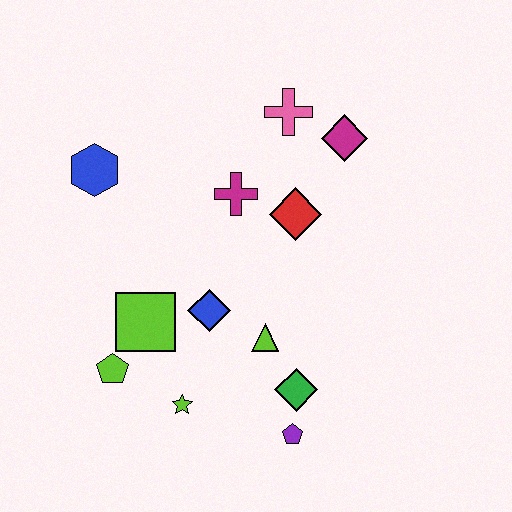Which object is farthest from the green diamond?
The blue hexagon is farthest from the green diamond.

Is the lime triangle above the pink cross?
No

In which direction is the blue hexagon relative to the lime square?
The blue hexagon is above the lime square.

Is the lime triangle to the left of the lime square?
No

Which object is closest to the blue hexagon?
The magenta cross is closest to the blue hexagon.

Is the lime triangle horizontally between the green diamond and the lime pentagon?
Yes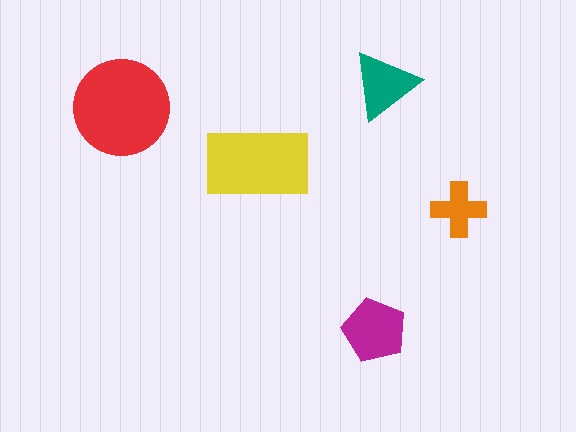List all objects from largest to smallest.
The red circle, the yellow rectangle, the magenta pentagon, the teal triangle, the orange cross.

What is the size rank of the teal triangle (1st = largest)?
4th.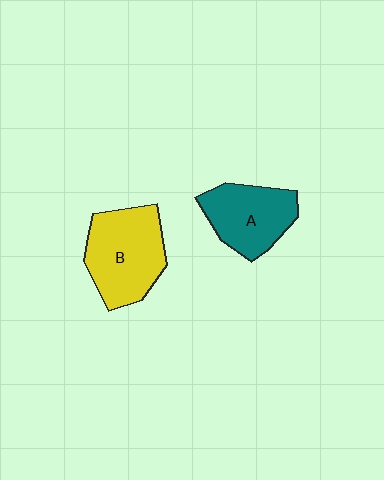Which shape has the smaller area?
Shape A (teal).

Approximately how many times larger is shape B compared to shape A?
Approximately 1.2 times.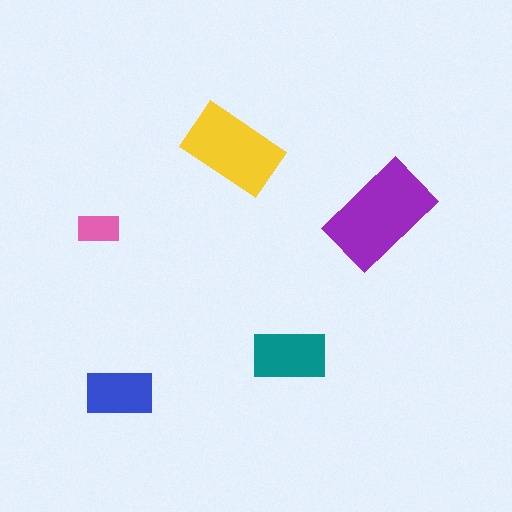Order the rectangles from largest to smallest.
the purple one, the yellow one, the teal one, the blue one, the pink one.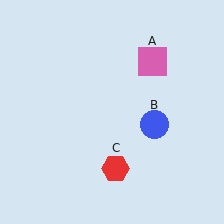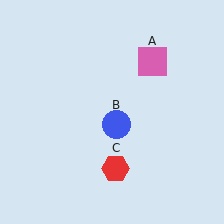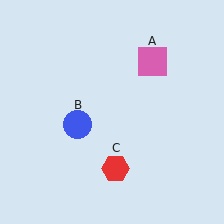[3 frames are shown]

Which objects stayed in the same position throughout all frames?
Pink square (object A) and red hexagon (object C) remained stationary.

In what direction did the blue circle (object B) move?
The blue circle (object B) moved left.